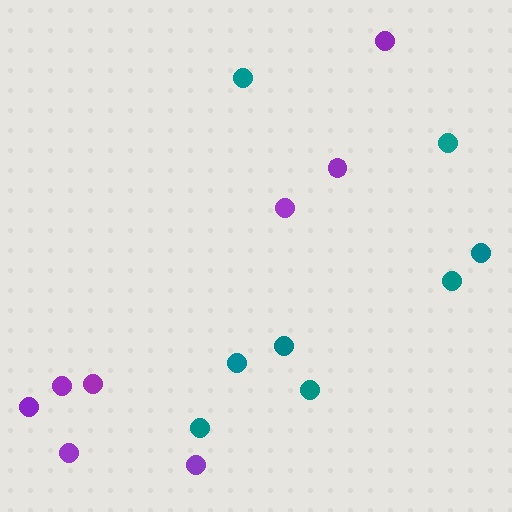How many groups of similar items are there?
There are 2 groups: one group of teal circles (8) and one group of purple circles (8).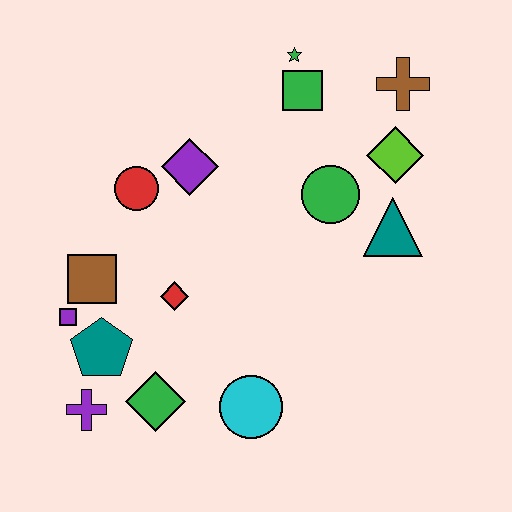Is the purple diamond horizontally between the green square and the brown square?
Yes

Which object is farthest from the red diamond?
The brown cross is farthest from the red diamond.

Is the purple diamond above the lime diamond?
No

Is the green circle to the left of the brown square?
No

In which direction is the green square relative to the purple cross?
The green square is above the purple cross.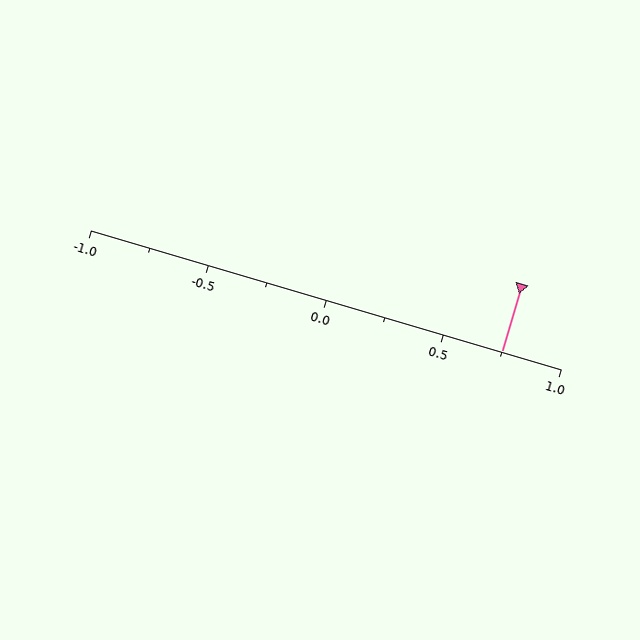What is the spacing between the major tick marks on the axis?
The major ticks are spaced 0.5 apart.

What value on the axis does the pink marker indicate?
The marker indicates approximately 0.75.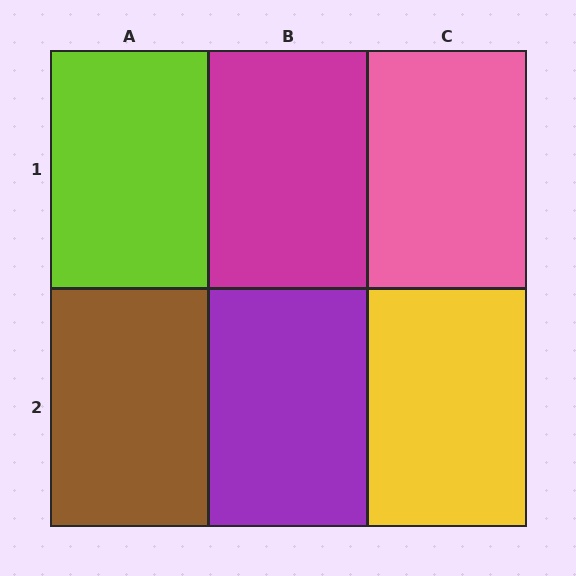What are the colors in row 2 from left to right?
Brown, purple, yellow.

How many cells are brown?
1 cell is brown.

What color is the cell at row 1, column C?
Pink.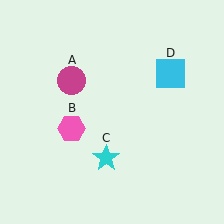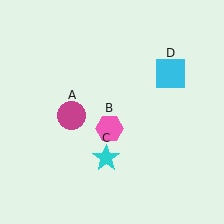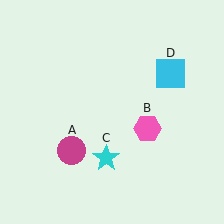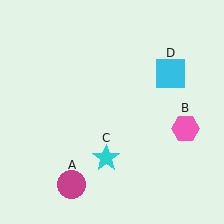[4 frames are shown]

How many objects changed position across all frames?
2 objects changed position: magenta circle (object A), pink hexagon (object B).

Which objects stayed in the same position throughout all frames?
Cyan star (object C) and cyan square (object D) remained stationary.